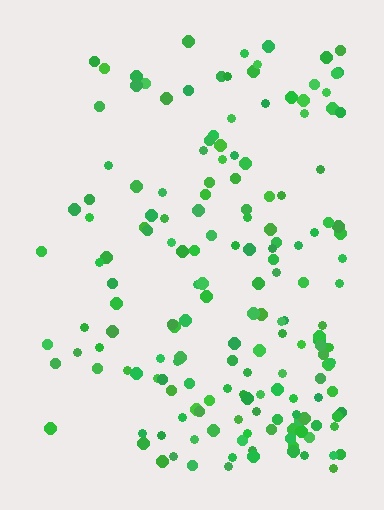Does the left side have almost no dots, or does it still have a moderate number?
Still a moderate number, just noticeably fewer than the right.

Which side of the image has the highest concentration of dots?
The right.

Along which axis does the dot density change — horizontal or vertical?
Horizontal.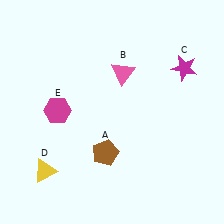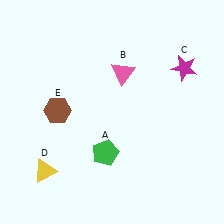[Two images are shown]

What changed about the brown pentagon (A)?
In Image 1, A is brown. In Image 2, it changed to green.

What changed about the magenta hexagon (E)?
In Image 1, E is magenta. In Image 2, it changed to brown.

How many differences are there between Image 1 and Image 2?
There are 2 differences between the two images.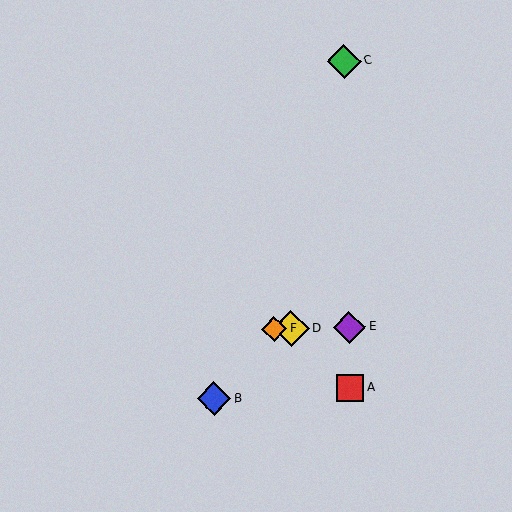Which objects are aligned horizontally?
Objects D, E, F are aligned horizontally.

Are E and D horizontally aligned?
Yes, both are at y≈327.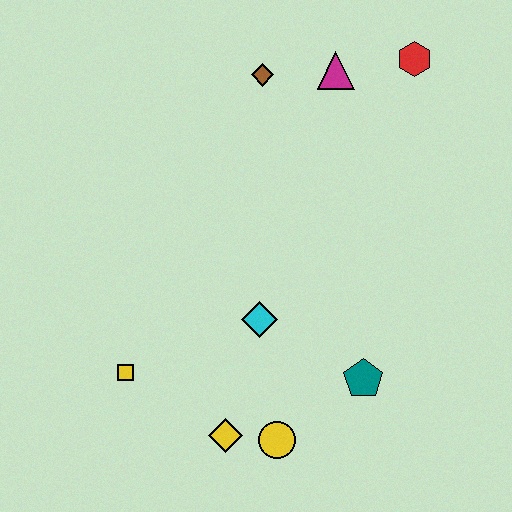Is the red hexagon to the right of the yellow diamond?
Yes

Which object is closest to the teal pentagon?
The yellow circle is closest to the teal pentagon.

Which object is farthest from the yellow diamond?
The red hexagon is farthest from the yellow diamond.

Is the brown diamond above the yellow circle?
Yes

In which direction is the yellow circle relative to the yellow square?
The yellow circle is to the right of the yellow square.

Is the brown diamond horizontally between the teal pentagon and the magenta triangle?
No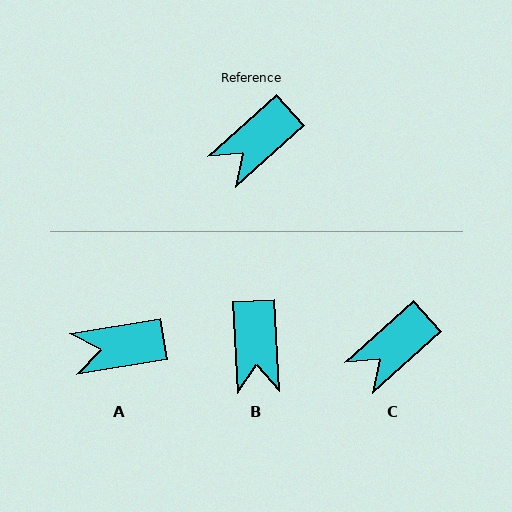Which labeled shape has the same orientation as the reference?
C.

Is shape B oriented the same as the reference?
No, it is off by about 51 degrees.